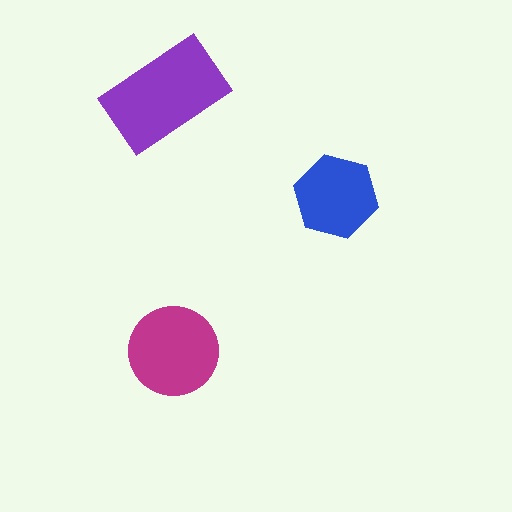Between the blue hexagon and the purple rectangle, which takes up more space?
The purple rectangle.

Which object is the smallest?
The blue hexagon.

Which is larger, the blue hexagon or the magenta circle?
The magenta circle.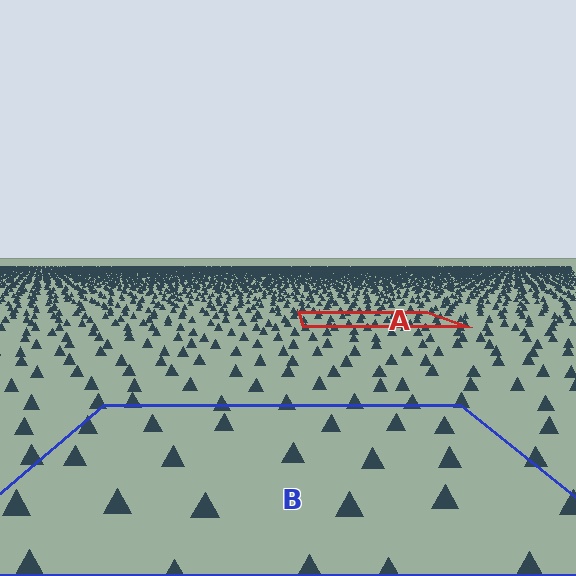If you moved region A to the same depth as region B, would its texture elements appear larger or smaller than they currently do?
They would appear larger. At a closer depth, the same texture elements are projected at a bigger on-screen size.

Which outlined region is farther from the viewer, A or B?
Region A is farther from the viewer — the texture elements inside it appear smaller and more densely packed.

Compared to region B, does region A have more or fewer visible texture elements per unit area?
Region A has more texture elements per unit area — they are packed more densely because it is farther away.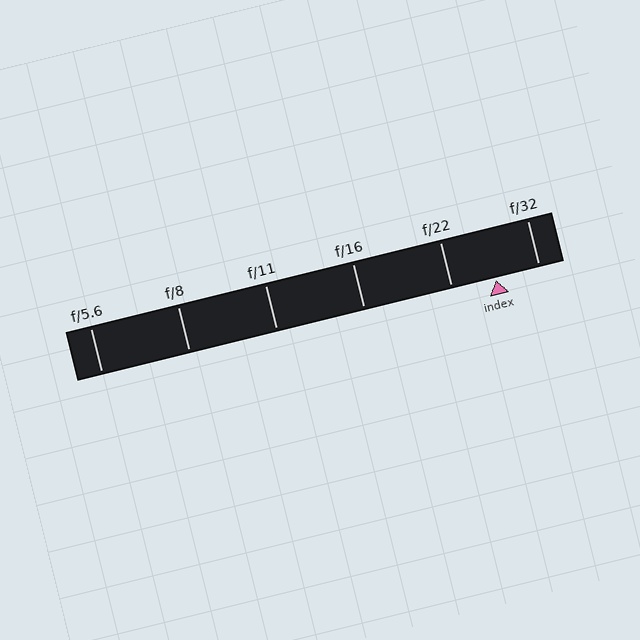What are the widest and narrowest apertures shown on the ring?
The widest aperture shown is f/5.6 and the narrowest is f/32.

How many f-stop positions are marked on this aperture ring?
There are 6 f-stop positions marked.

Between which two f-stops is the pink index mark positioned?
The index mark is between f/22 and f/32.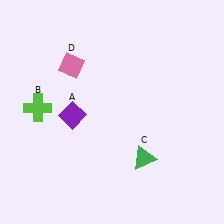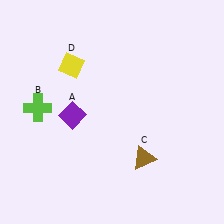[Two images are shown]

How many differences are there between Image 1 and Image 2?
There are 2 differences between the two images.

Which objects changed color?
C changed from green to brown. D changed from pink to yellow.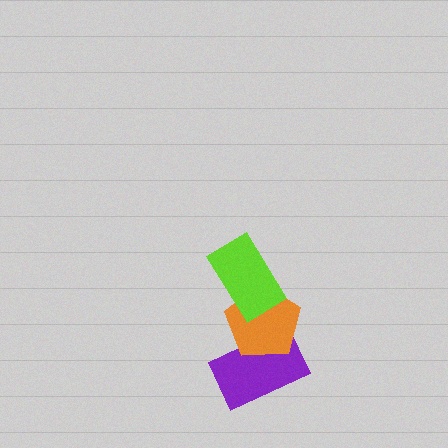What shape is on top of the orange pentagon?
The lime rectangle is on top of the orange pentagon.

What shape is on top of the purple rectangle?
The orange pentagon is on top of the purple rectangle.